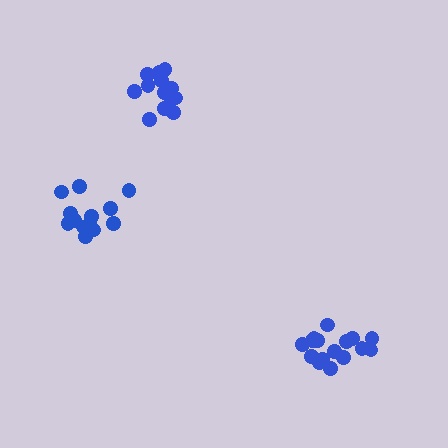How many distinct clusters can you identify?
There are 3 distinct clusters.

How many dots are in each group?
Group 1: 13 dots, Group 2: 14 dots, Group 3: 16 dots (43 total).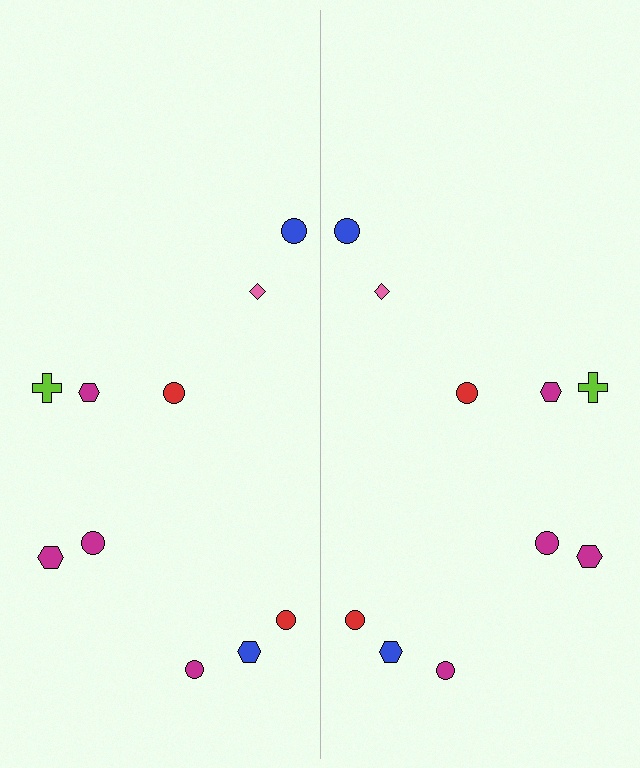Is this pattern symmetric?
Yes, this pattern has bilateral (reflection) symmetry.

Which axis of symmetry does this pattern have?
The pattern has a vertical axis of symmetry running through the center of the image.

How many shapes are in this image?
There are 20 shapes in this image.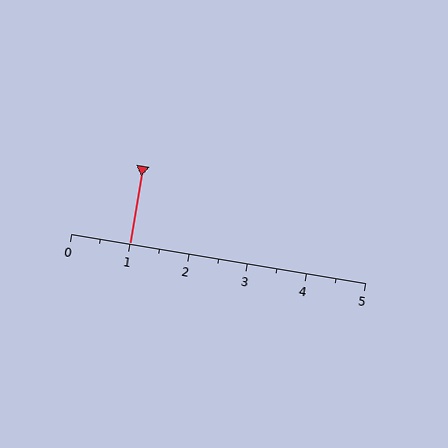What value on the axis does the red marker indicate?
The marker indicates approximately 1.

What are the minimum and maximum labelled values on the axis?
The axis runs from 0 to 5.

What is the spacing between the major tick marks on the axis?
The major ticks are spaced 1 apart.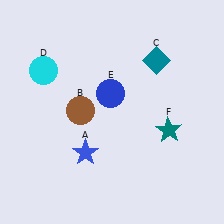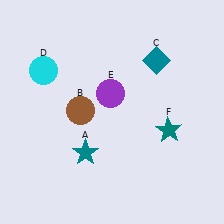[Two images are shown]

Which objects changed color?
A changed from blue to teal. E changed from blue to purple.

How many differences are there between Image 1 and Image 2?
There are 2 differences between the two images.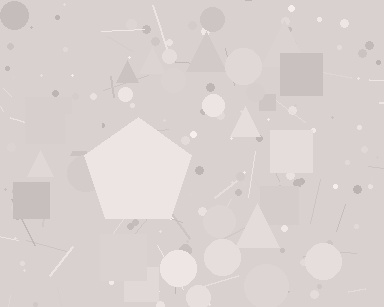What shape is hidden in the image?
A pentagon is hidden in the image.